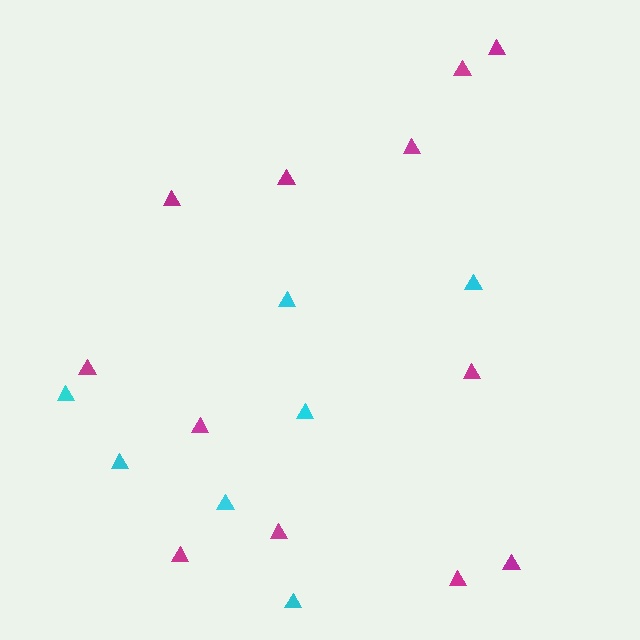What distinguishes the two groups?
There are 2 groups: one group of cyan triangles (7) and one group of magenta triangles (12).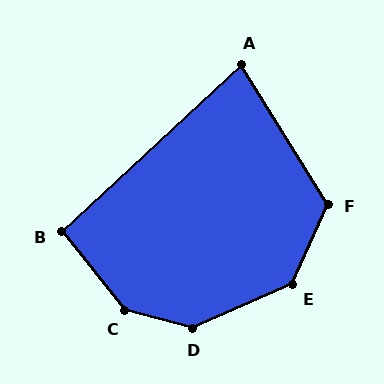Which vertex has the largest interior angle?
C, at approximately 143 degrees.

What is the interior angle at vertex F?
Approximately 124 degrees (obtuse).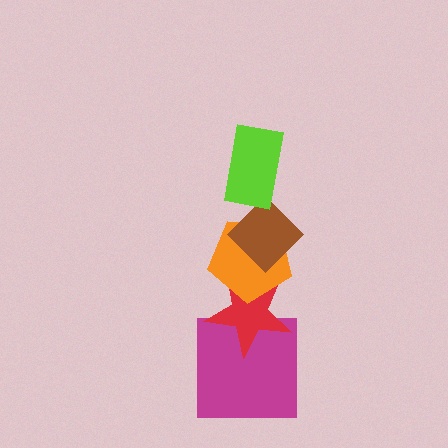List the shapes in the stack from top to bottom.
From top to bottom: the lime rectangle, the brown diamond, the orange pentagon, the red star, the magenta square.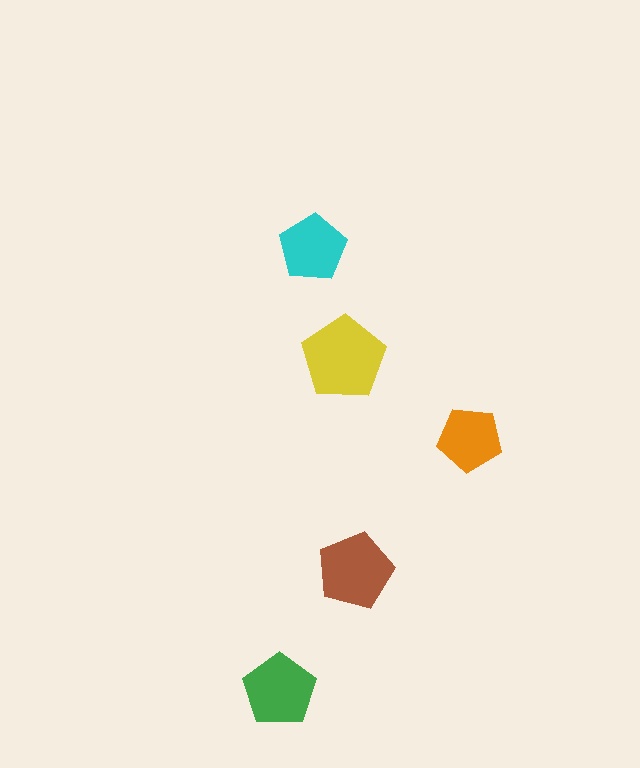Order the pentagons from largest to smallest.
the yellow one, the brown one, the green one, the cyan one, the orange one.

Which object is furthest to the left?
The green pentagon is leftmost.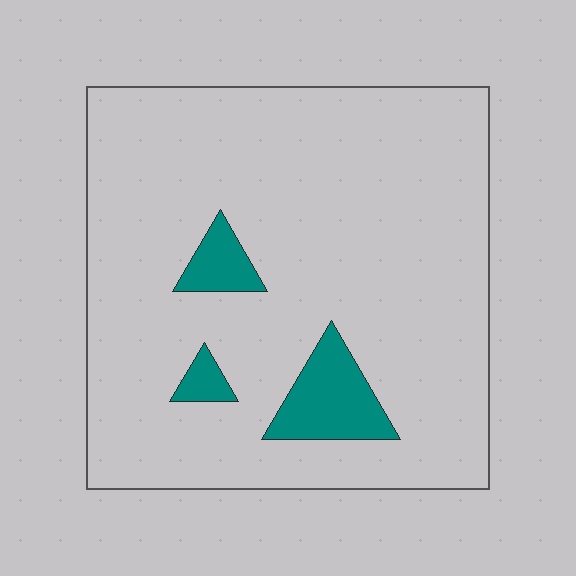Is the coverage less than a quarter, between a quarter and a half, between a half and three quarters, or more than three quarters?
Less than a quarter.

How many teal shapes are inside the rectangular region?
3.